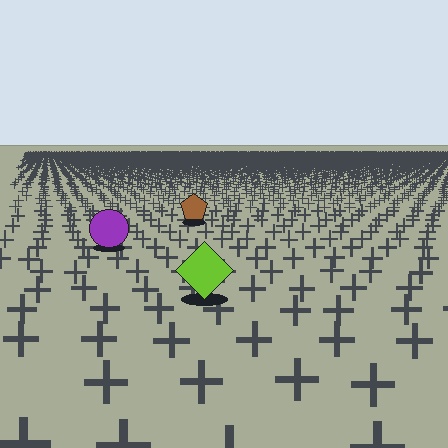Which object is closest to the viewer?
The lime diamond is closest. The texture marks near it are larger and more spread out.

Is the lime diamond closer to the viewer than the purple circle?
Yes. The lime diamond is closer — you can tell from the texture gradient: the ground texture is coarser near it.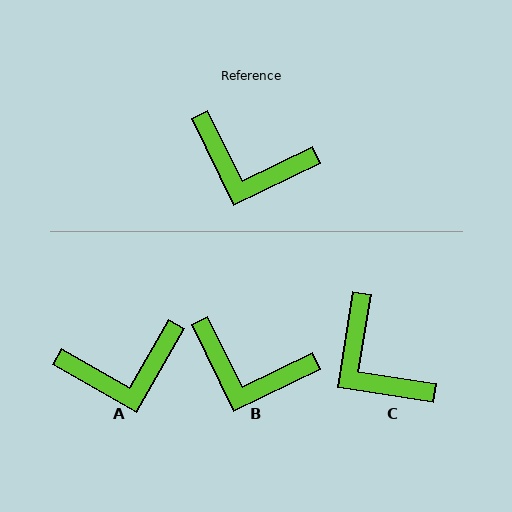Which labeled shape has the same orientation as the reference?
B.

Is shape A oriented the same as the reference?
No, it is off by about 34 degrees.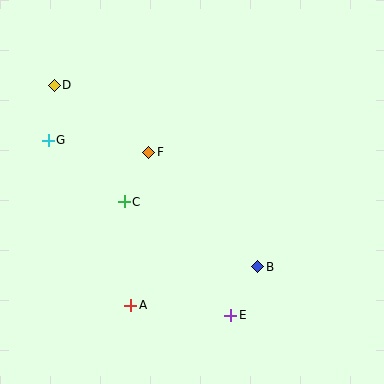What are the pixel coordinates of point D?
Point D is at (54, 85).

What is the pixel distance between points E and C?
The distance between E and C is 156 pixels.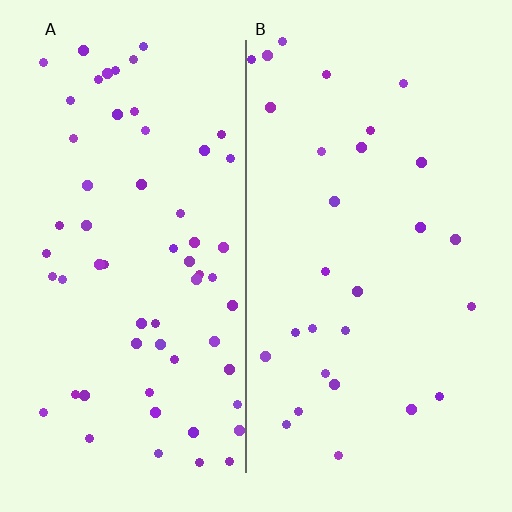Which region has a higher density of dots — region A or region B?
A (the left).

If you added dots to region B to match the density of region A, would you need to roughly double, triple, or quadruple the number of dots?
Approximately double.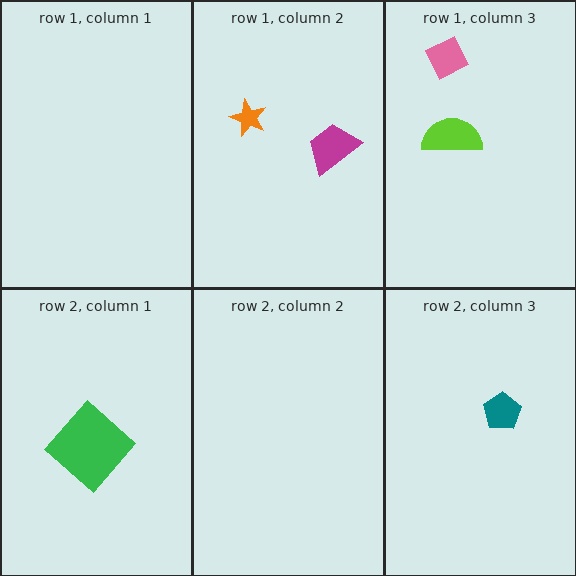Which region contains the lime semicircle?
The row 1, column 3 region.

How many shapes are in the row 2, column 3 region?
1.